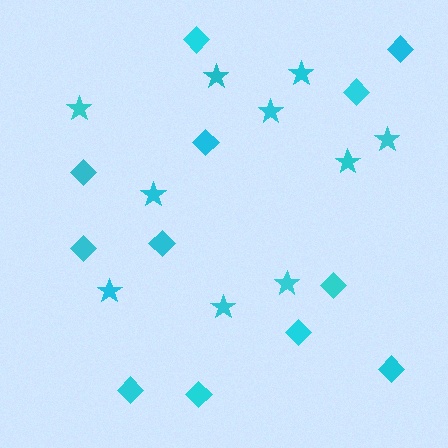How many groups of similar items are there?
There are 2 groups: one group of diamonds (12) and one group of stars (10).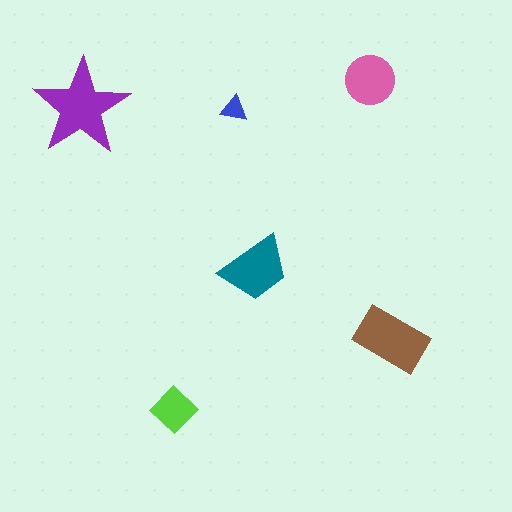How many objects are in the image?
There are 6 objects in the image.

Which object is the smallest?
The blue triangle.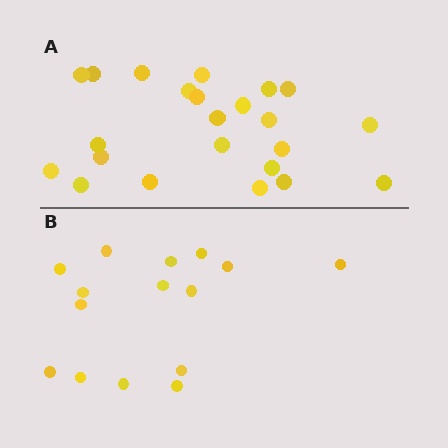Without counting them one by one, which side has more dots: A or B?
Region A (the top region) has more dots.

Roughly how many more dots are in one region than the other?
Region A has roughly 8 or so more dots than region B.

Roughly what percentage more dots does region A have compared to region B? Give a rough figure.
About 55% more.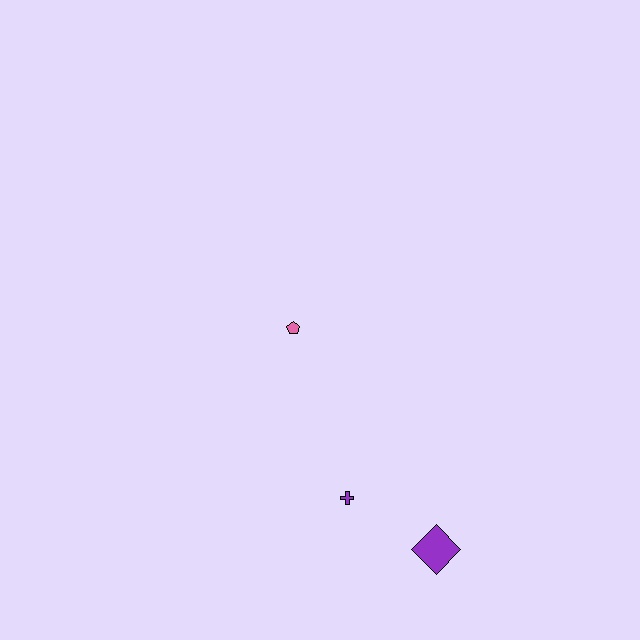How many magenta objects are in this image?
There are no magenta objects.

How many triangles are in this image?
There are no triangles.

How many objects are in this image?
There are 3 objects.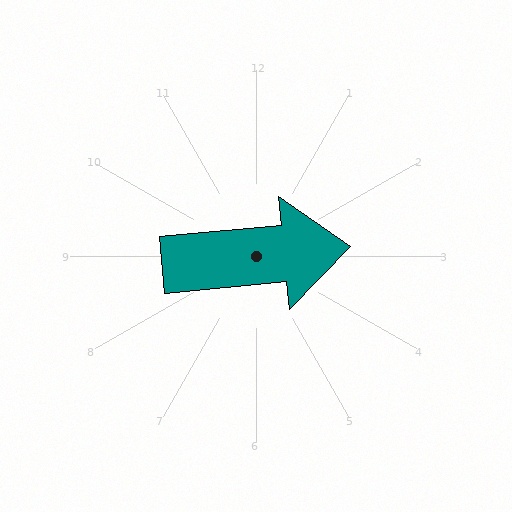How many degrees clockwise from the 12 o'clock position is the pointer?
Approximately 84 degrees.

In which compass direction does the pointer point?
East.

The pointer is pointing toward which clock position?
Roughly 3 o'clock.